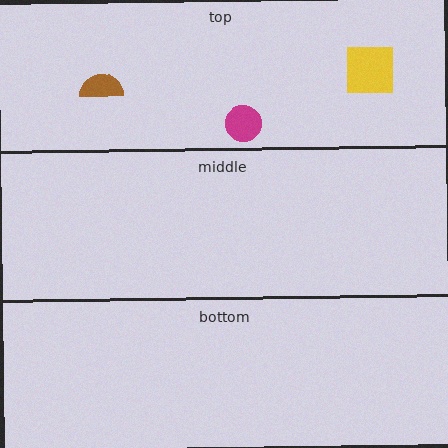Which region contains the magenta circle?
The top region.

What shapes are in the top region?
The brown semicircle, the magenta circle, the yellow square.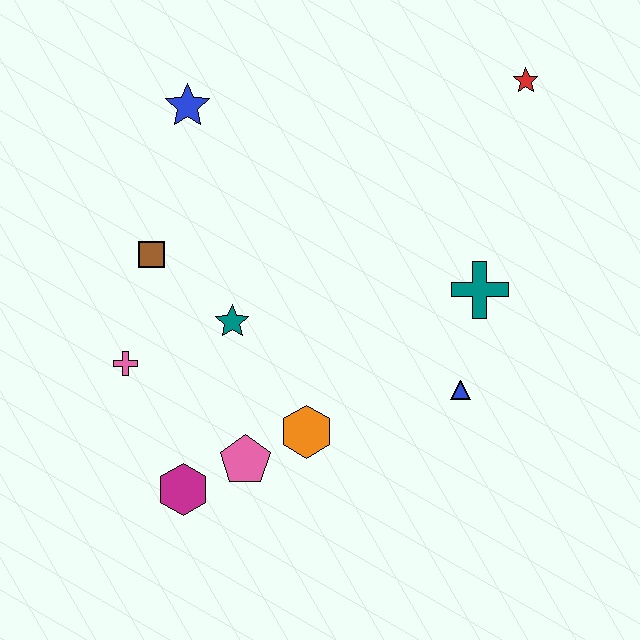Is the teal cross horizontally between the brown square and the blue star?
No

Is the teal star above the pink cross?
Yes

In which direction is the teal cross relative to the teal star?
The teal cross is to the right of the teal star.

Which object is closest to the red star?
The teal cross is closest to the red star.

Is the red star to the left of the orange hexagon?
No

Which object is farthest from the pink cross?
The red star is farthest from the pink cross.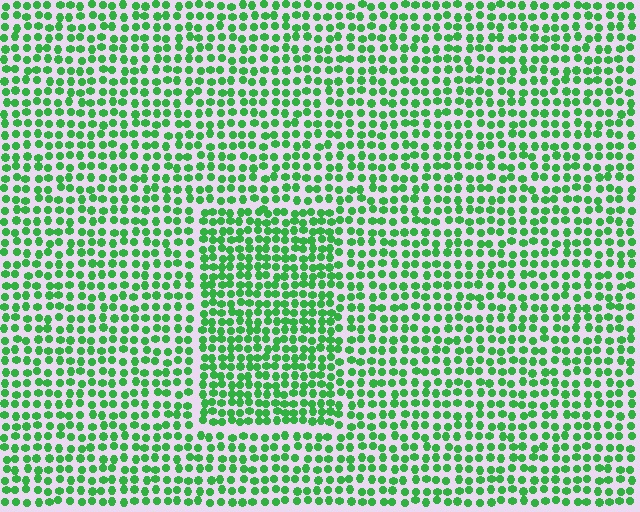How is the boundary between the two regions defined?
The boundary is defined by a change in element density (approximately 1.4x ratio). All elements are the same color, size, and shape.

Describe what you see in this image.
The image contains small green elements arranged at two different densities. A rectangle-shaped region is visible where the elements are more densely packed than the surrounding area.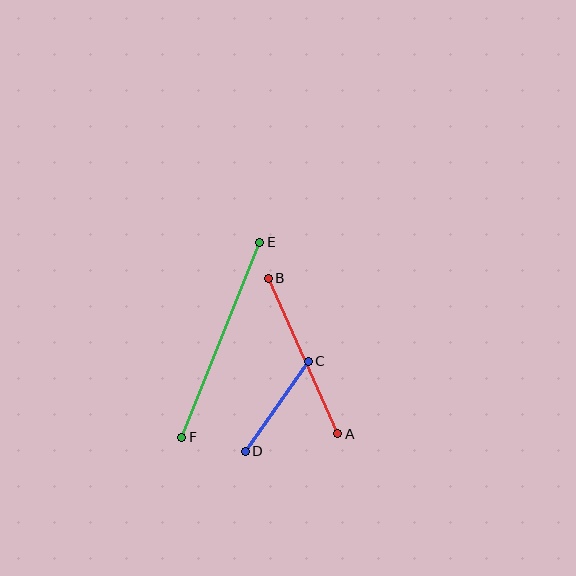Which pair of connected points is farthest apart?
Points E and F are farthest apart.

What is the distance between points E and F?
The distance is approximately 210 pixels.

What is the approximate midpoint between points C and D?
The midpoint is at approximately (277, 406) pixels.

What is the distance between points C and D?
The distance is approximately 110 pixels.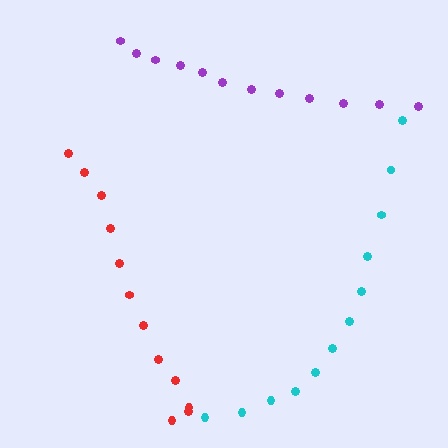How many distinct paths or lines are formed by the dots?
There are 3 distinct paths.